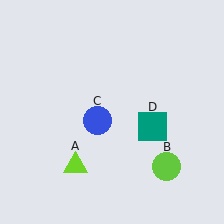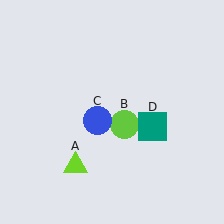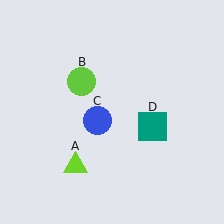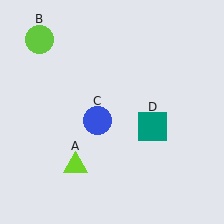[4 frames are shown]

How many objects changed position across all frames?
1 object changed position: lime circle (object B).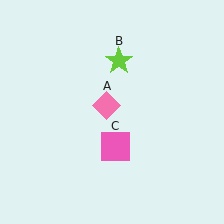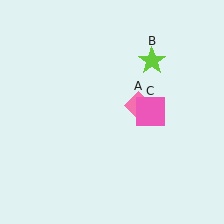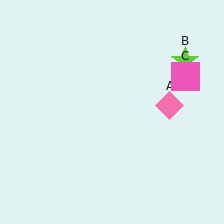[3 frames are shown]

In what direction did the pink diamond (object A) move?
The pink diamond (object A) moved right.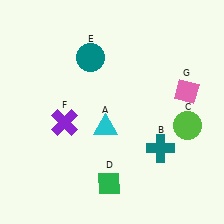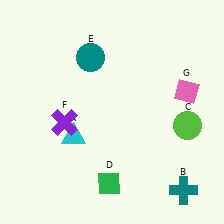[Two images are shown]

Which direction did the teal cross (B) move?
The teal cross (B) moved down.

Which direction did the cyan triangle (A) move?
The cyan triangle (A) moved left.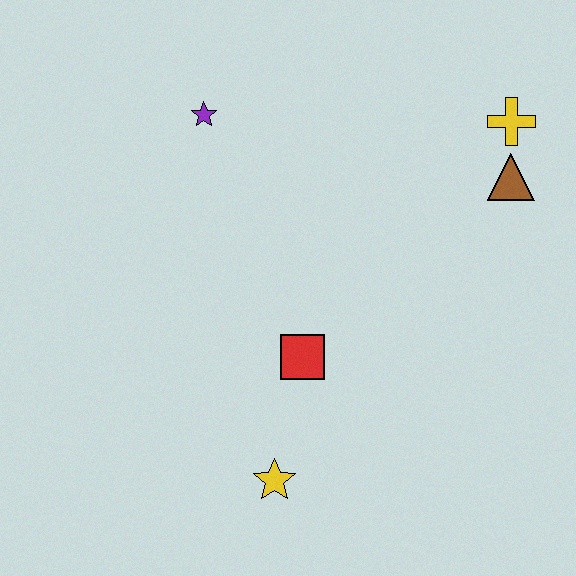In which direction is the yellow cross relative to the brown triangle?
The yellow cross is above the brown triangle.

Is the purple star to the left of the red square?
Yes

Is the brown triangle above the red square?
Yes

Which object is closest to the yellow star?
The red square is closest to the yellow star.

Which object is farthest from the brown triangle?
The yellow star is farthest from the brown triangle.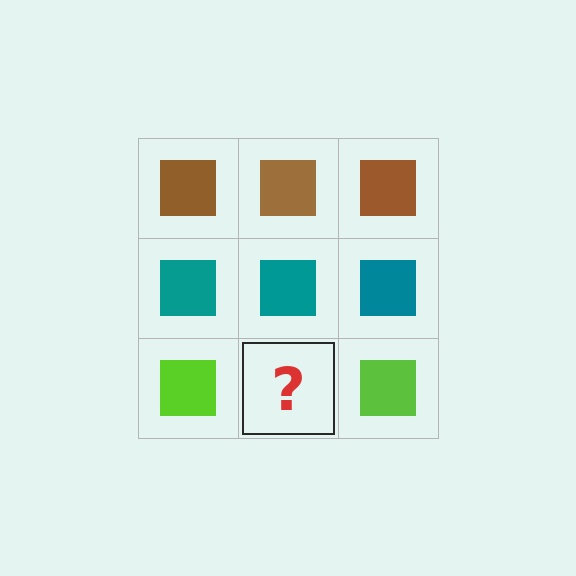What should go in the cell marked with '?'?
The missing cell should contain a lime square.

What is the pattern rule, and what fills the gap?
The rule is that each row has a consistent color. The gap should be filled with a lime square.